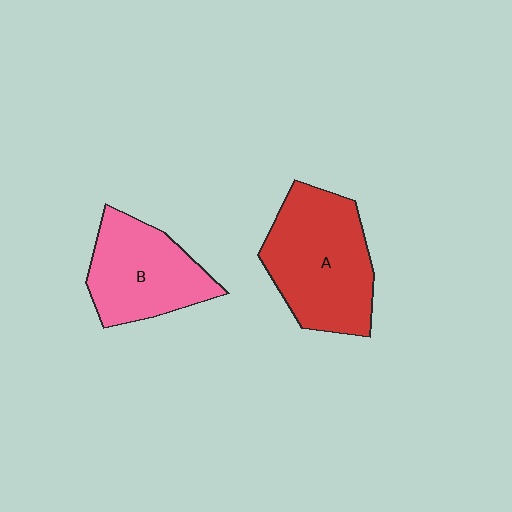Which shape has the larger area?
Shape A (red).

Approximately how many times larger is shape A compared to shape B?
Approximately 1.3 times.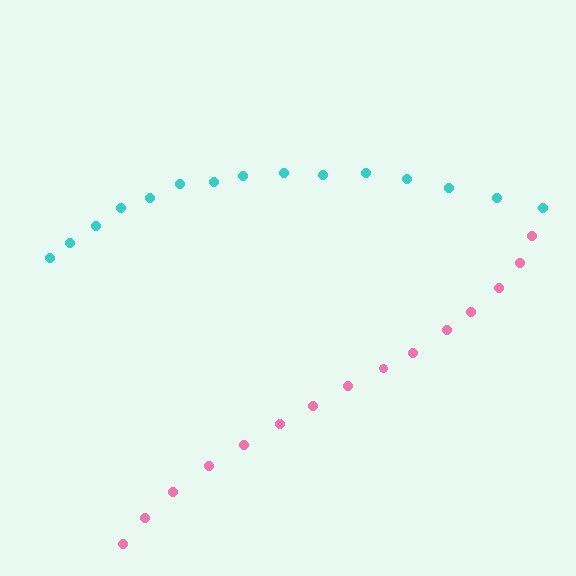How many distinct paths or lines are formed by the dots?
There are 2 distinct paths.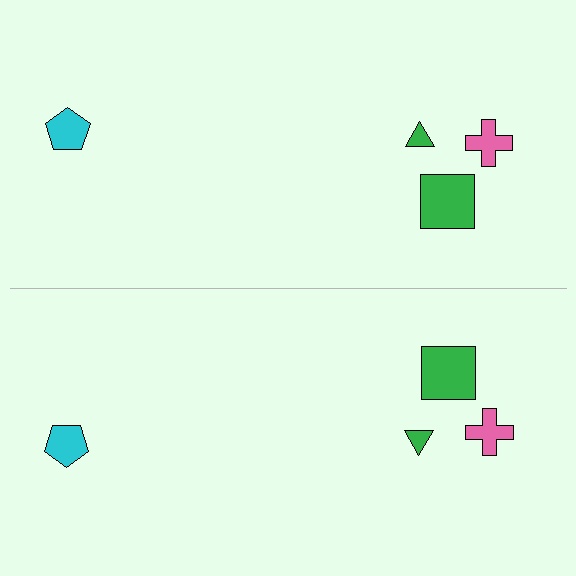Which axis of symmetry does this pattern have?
The pattern has a horizontal axis of symmetry running through the center of the image.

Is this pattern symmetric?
Yes, this pattern has bilateral (reflection) symmetry.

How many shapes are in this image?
There are 8 shapes in this image.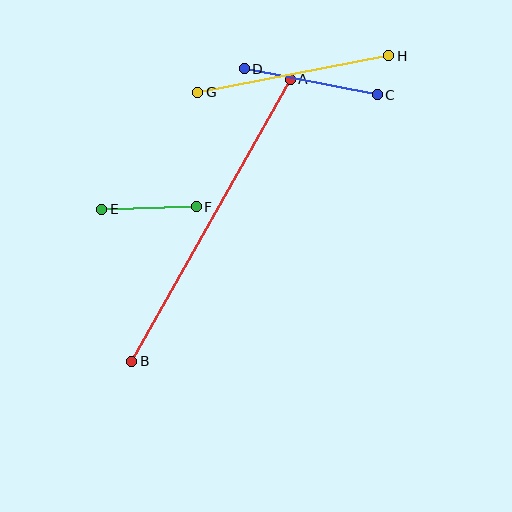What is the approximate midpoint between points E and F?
The midpoint is at approximately (149, 208) pixels.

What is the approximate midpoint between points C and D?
The midpoint is at approximately (311, 82) pixels.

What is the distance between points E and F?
The distance is approximately 95 pixels.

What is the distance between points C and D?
The distance is approximately 135 pixels.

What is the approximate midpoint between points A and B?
The midpoint is at approximately (211, 220) pixels.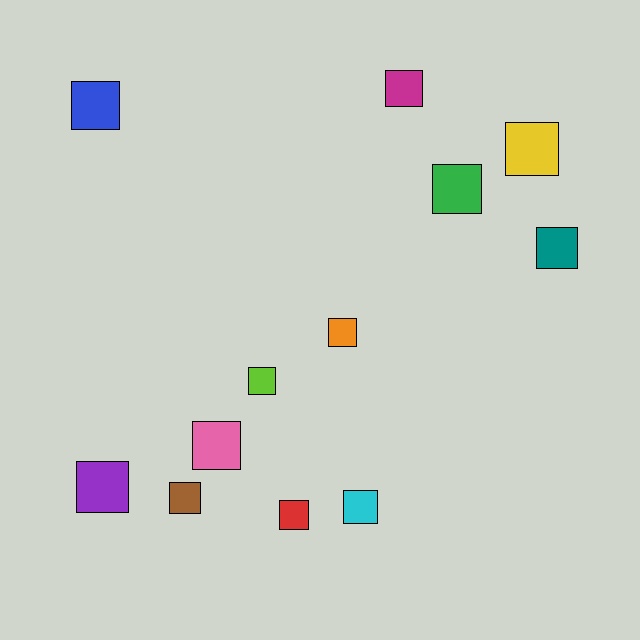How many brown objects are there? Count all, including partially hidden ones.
There is 1 brown object.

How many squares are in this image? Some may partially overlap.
There are 12 squares.